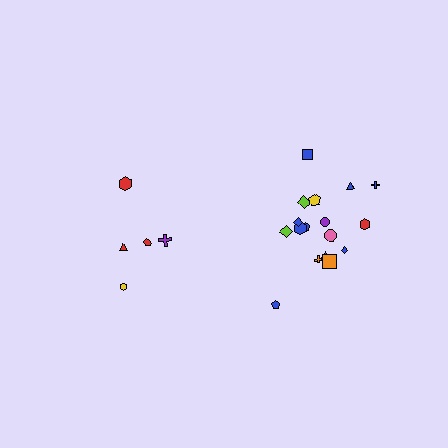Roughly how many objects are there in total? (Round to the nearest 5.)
Roughly 25 objects in total.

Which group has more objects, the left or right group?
The right group.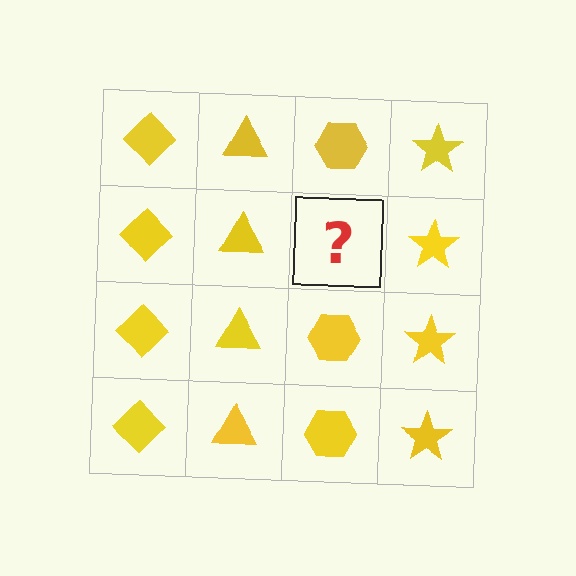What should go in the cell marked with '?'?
The missing cell should contain a yellow hexagon.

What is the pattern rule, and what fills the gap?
The rule is that each column has a consistent shape. The gap should be filled with a yellow hexagon.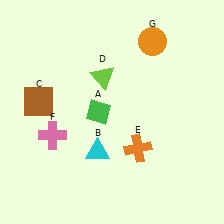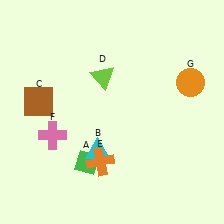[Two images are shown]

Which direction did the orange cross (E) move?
The orange cross (E) moved left.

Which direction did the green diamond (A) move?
The green diamond (A) moved down.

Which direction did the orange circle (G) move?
The orange circle (G) moved down.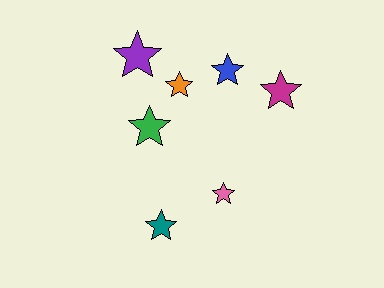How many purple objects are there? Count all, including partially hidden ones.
There is 1 purple object.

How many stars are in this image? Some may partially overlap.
There are 7 stars.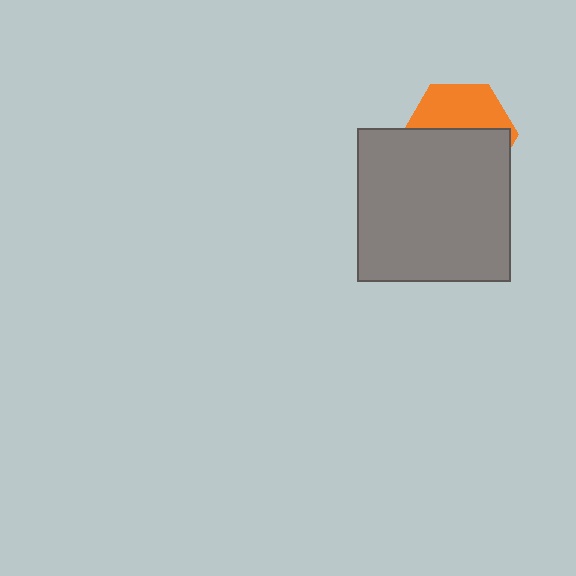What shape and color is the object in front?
The object in front is a gray square.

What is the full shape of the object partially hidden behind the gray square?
The partially hidden object is an orange hexagon.